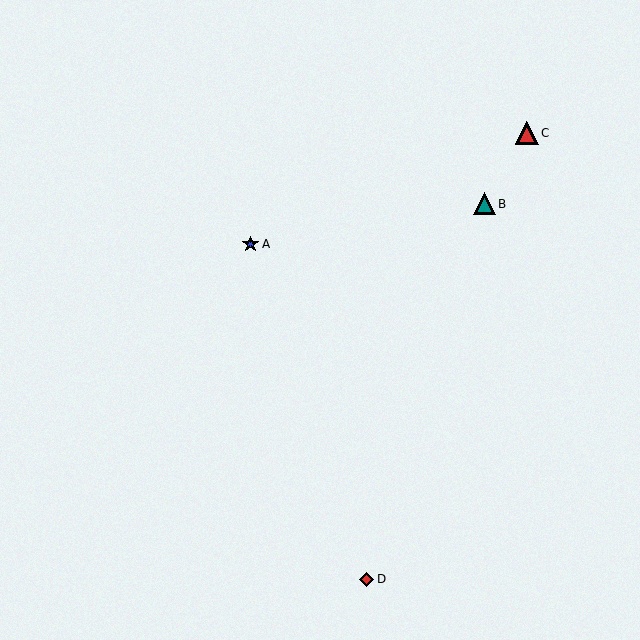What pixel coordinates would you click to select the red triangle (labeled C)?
Click at (527, 133) to select the red triangle C.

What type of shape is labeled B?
Shape B is a teal triangle.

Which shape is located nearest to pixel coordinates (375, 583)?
The red diamond (labeled D) at (367, 579) is nearest to that location.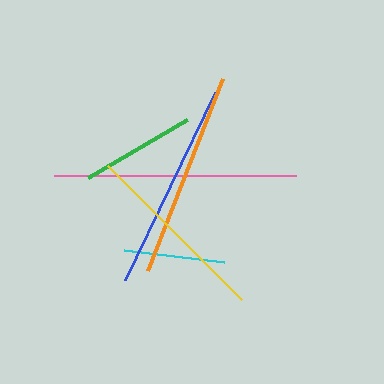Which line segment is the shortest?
The cyan line is the shortest at approximately 101 pixels.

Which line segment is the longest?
The pink line is the longest at approximately 242 pixels.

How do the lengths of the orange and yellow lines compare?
The orange and yellow lines are approximately the same length.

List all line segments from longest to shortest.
From longest to shortest: pink, blue, orange, yellow, green, cyan.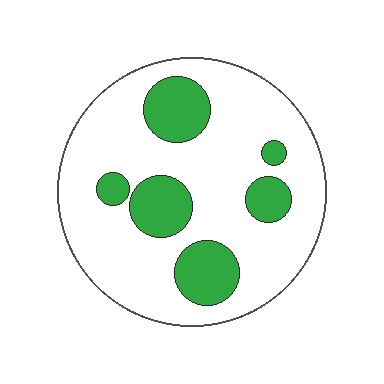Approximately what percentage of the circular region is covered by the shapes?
Approximately 25%.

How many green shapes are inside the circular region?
6.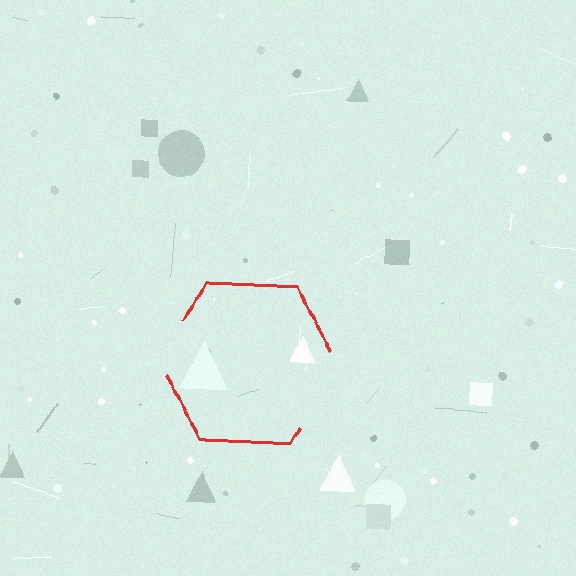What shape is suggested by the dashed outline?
The dashed outline suggests a hexagon.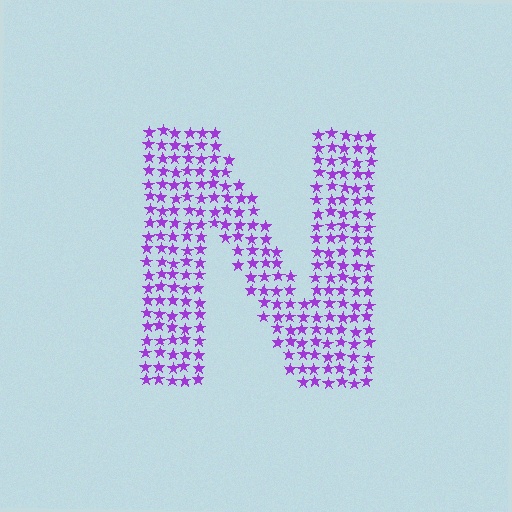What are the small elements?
The small elements are stars.